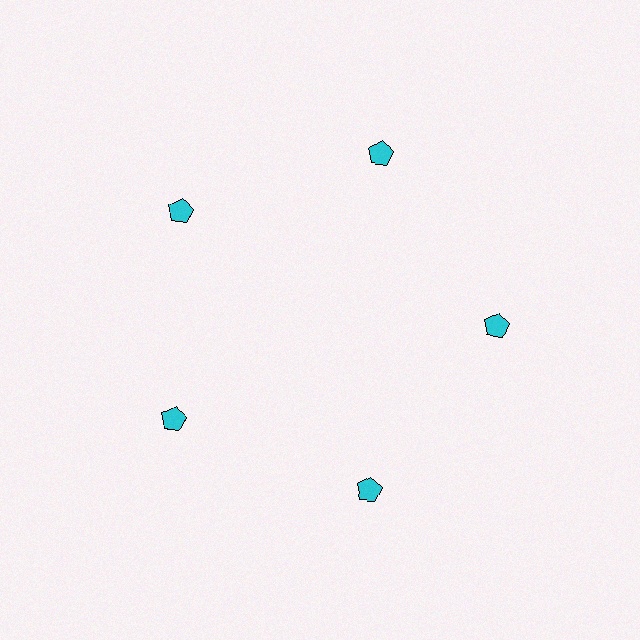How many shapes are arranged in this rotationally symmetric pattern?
There are 5 shapes, arranged in 5 groups of 1.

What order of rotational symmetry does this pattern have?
This pattern has 5-fold rotational symmetry.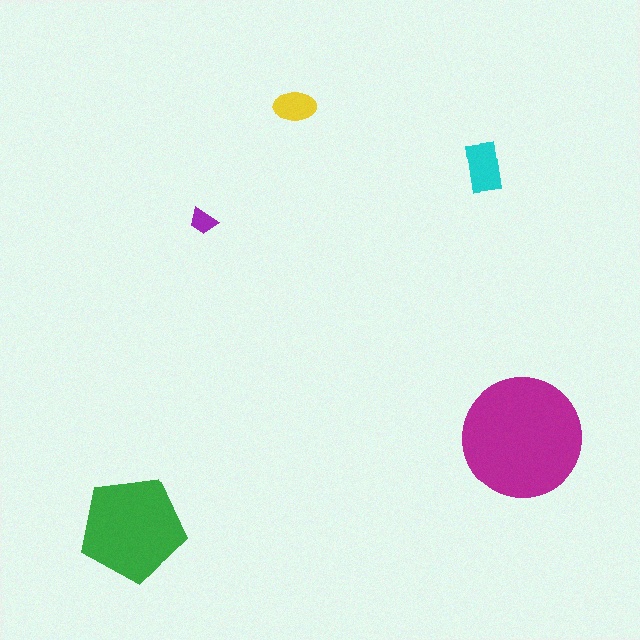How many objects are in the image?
There are 5 objects in the image.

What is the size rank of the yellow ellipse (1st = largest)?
4th.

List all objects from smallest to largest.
The purple trapezoid, the yellow ellipse, the cyan rectangle, the green pentagon, the magenta circle.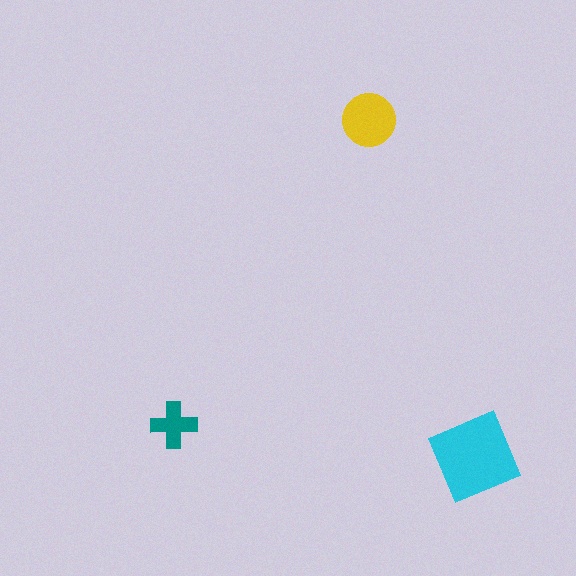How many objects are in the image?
There are 3 objects in the image.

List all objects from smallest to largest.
The teal cross, the yellow circle, the cyan diamond.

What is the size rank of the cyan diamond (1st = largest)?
1st.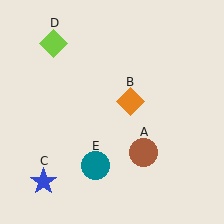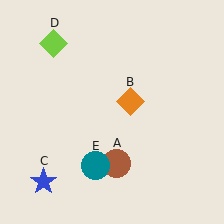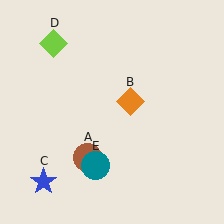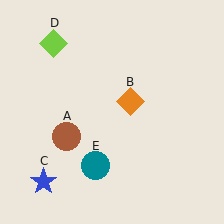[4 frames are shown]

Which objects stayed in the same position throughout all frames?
Orange diamond (object B) and blue star (object C) and lime diamond (object D) and teal circle (object E) remained stationary.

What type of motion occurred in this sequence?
The brown circle (object A) rotated clockwise around the center of the scene.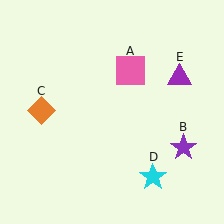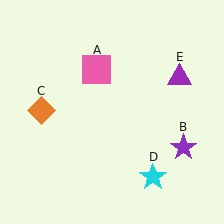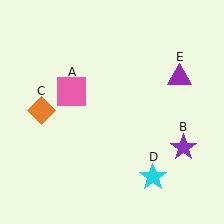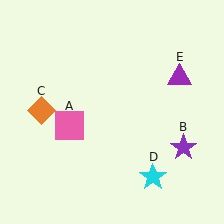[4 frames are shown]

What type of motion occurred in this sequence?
The pink square (object A) rotated counterclockwise around the center of the scene.